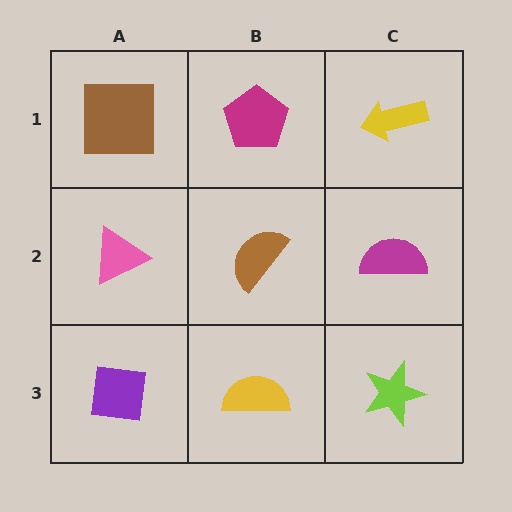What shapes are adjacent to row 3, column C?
A magenta semicircle (row 2, column C), a yellow semicircle (row 3, column B).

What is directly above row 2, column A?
A brown square.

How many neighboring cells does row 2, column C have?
3.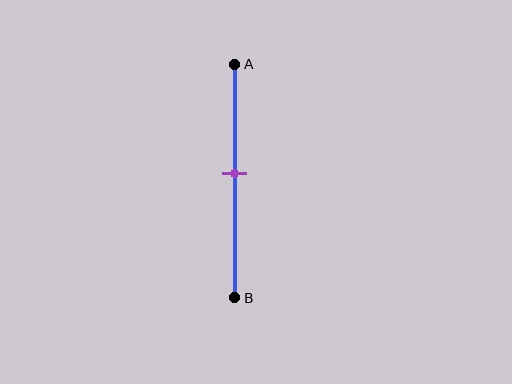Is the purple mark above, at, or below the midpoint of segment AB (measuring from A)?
The purple mark is above the midpoint of segment AB.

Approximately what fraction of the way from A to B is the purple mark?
The purple mark is approximately 45% of the way from A to B.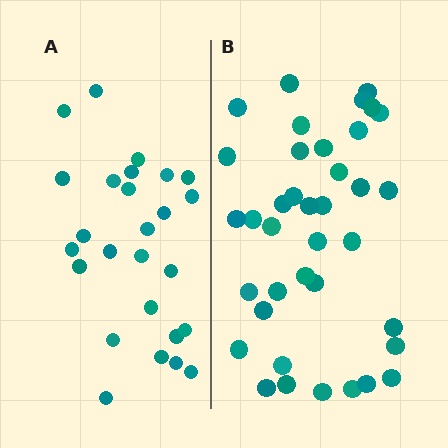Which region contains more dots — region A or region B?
Region B (the right region) has more dots.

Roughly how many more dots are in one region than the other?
Region B has roughly 12 or so more dots than region A.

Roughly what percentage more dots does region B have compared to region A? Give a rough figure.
About 45% more.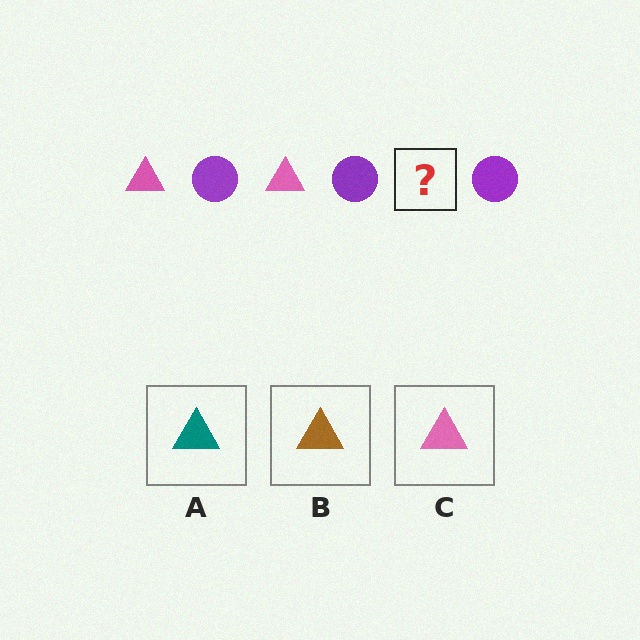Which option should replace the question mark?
Option C.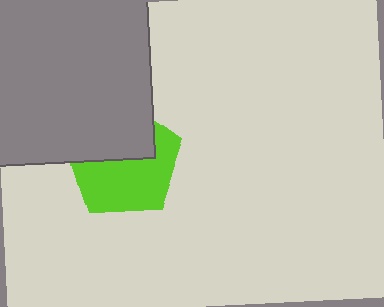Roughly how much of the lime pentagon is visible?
About half of it is visible (roughly 56%).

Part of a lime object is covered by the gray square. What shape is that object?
It is a pentagon.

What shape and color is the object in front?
The object in front is a gray square.